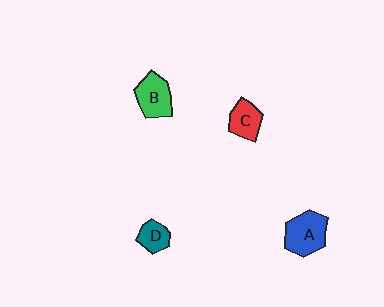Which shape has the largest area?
Shape A (blue).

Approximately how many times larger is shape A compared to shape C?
Approximately 1.5 times.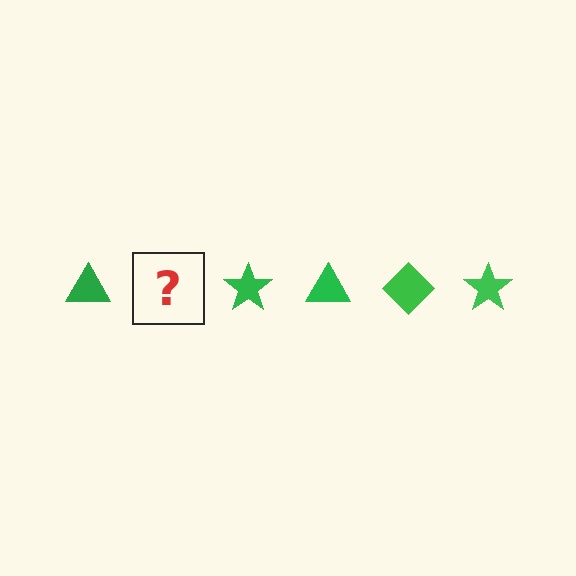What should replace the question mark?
The question mark should be replaced with a green diamond.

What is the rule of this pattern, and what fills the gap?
The rule is that the pattern cycles through triangle, diamond, star shapes in green. The gap should be filled with a green diamond.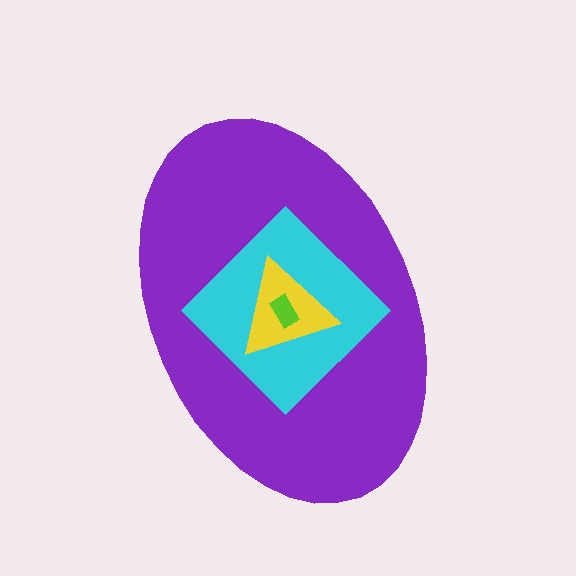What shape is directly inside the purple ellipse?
The cyan diamond.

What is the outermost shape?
The purple ellipse.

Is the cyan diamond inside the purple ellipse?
Yes.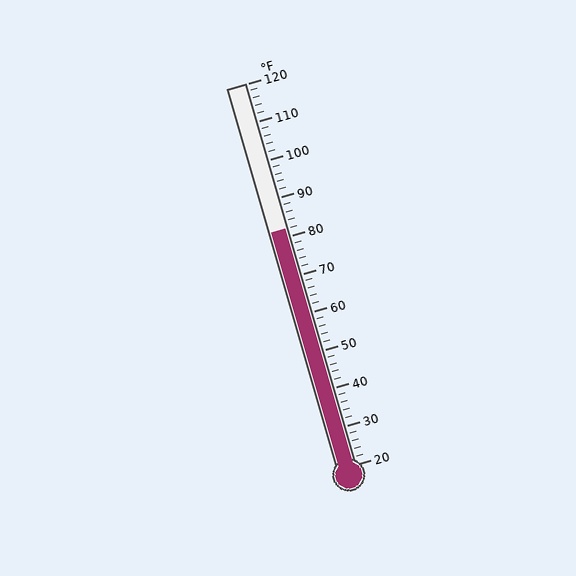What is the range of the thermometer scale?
The thermometer scale ranges from 20°F to 120°F.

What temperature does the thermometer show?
The thermometer shows approximately 82°F.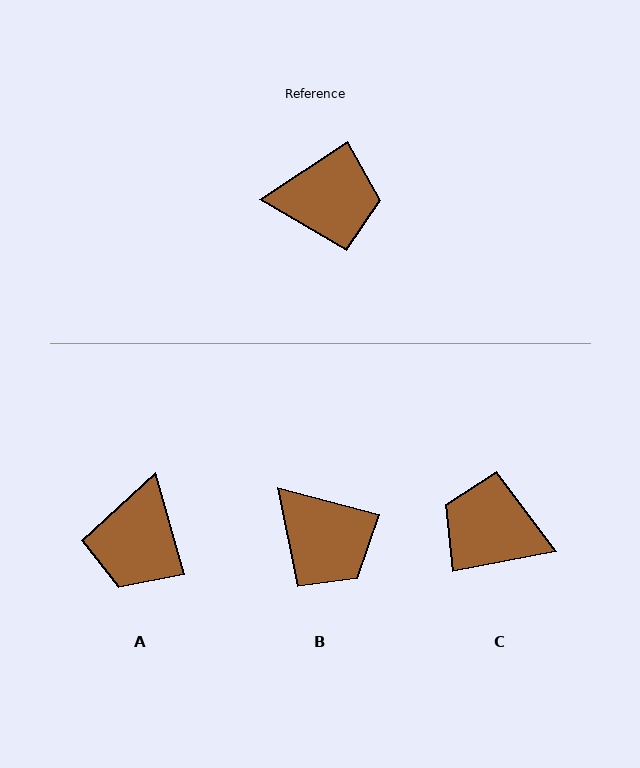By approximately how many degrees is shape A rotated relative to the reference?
Approximately 107 degrees clockwise.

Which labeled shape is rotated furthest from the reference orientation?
C, about 157 degrees away.